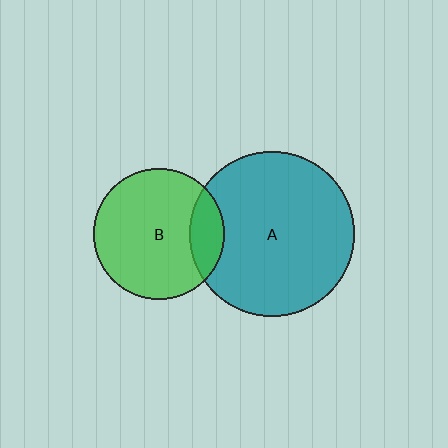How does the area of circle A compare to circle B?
Approximately 1.6 times.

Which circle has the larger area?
Circle A (teal).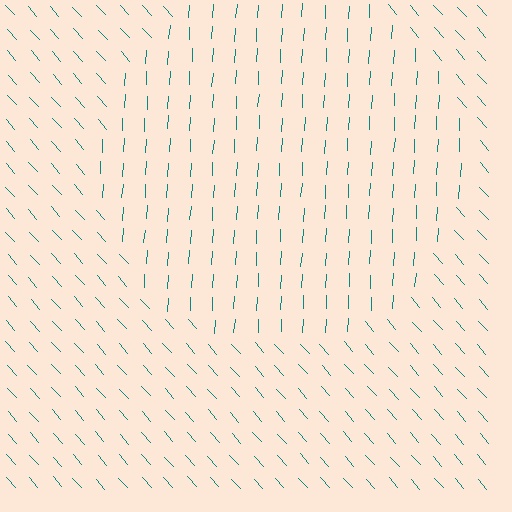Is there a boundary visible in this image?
Yes, there is a texture boundary formed by a change in line orientation.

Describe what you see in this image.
The image is filled with small teal line segments. A circle region in the image has lines oriented differently from the surrounding lines, creating a visible texture boundary.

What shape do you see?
I see a circle.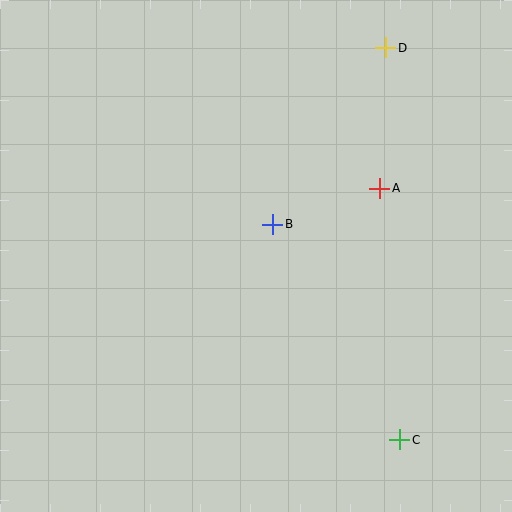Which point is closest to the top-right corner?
Point D is closest to the top-right corner.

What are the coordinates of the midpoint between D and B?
The midpoint between D and B is at (329, 136).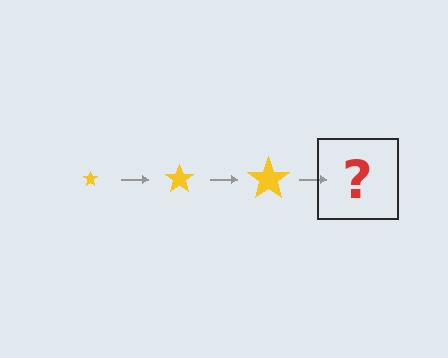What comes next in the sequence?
The next element should be a yellow star, larger than the previous one.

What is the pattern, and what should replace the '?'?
The pattern is that the star gets progressively larger each step. The '?' should be a yellow star, larger than the previous one.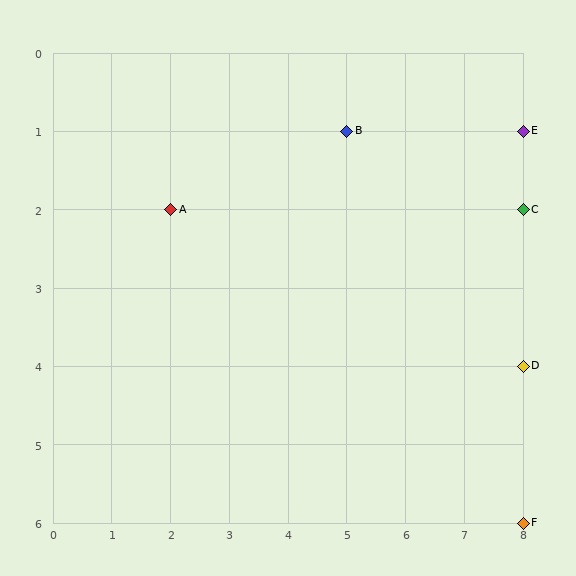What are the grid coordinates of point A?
Point A is at grid coordinates (2, 2).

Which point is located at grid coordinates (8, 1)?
Point E is at (8, 1).